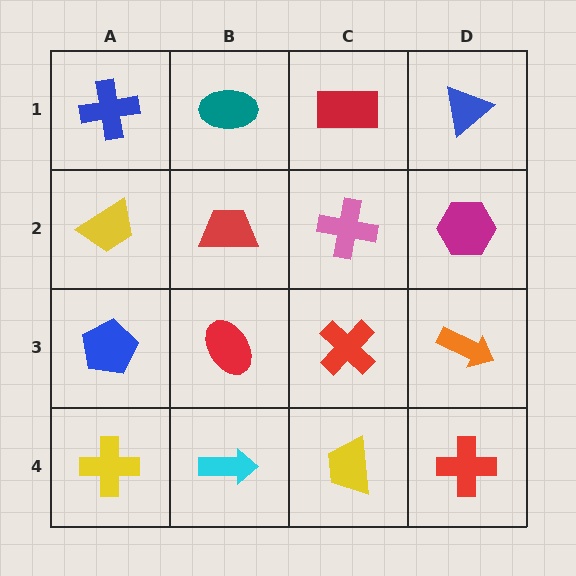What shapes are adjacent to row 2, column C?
A red rectangle (row 1, column C), a red cross (row 3, column C), a red trapezoid (row 2, column B), a magenta hexagon (row 2, column D).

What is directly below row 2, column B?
A red ellipse.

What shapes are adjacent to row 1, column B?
A red trapezoid (row 2, column B), a blue cross (row 1, column A), a red rectangle (row 1, column C).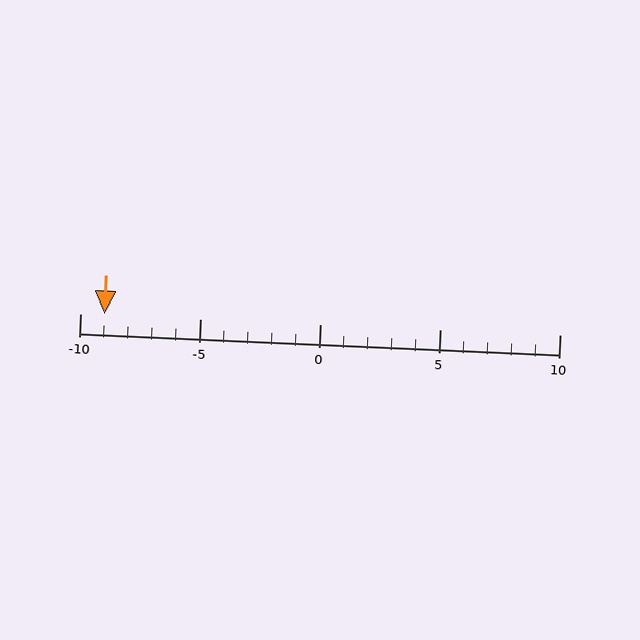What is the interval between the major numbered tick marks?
The major tick marks are spaced 5 units apart.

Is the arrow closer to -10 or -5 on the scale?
The arrow is closer to -10.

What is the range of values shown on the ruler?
The ruler shows values from -10 to 10.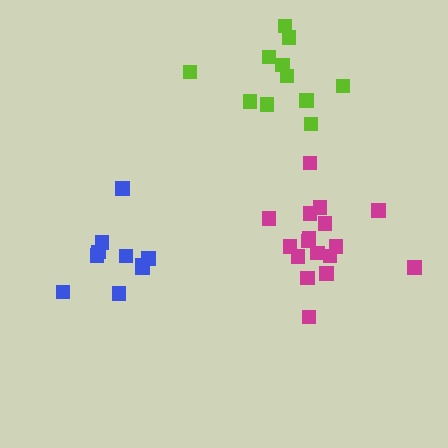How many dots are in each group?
Group 1: 11 dots, Group 2: 11 dots, Group 3: 17 dots (39 total).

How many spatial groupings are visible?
There are 3 spatial groupings.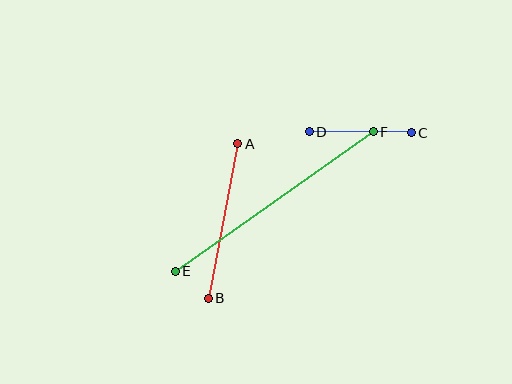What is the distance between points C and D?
The distance is approximately 102 pixels.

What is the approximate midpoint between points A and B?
The midpoint is at approximately (223, 221) pixels.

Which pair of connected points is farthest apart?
Points E and F are farthest apart.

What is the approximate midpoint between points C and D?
The midpoint is at approximately (360, 132) pixels.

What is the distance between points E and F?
The distance is approximately 242 pixels.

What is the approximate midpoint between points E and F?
The midpoint is at approximately (274, 202) pixels.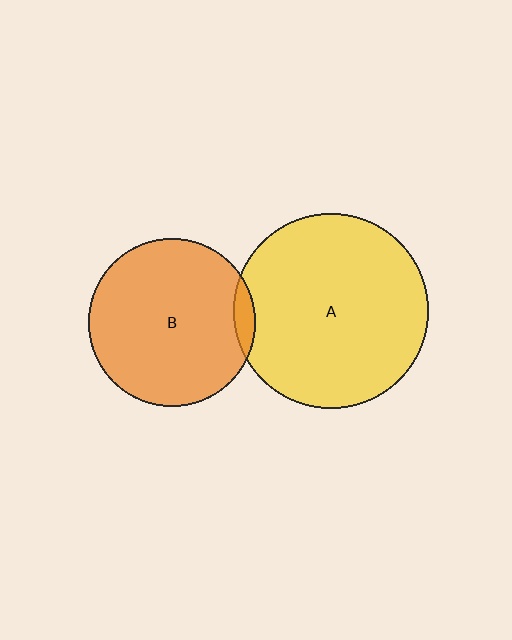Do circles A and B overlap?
Yes.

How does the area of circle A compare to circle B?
Approximately 1.4 times.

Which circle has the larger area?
Circle A (yellow).